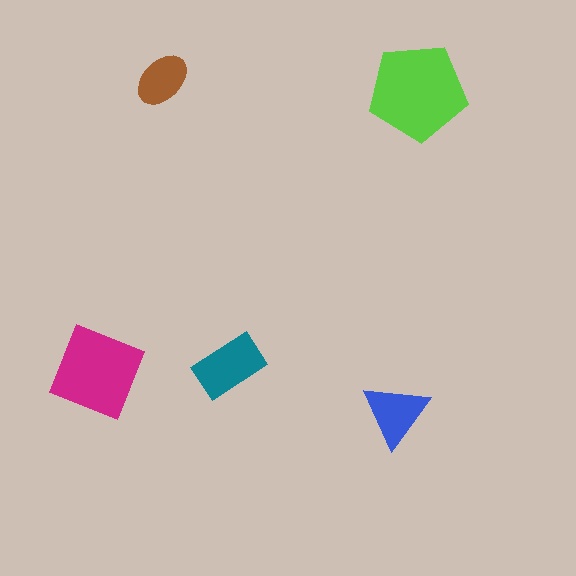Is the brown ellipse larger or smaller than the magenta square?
Smaller.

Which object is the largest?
The lime pentagon.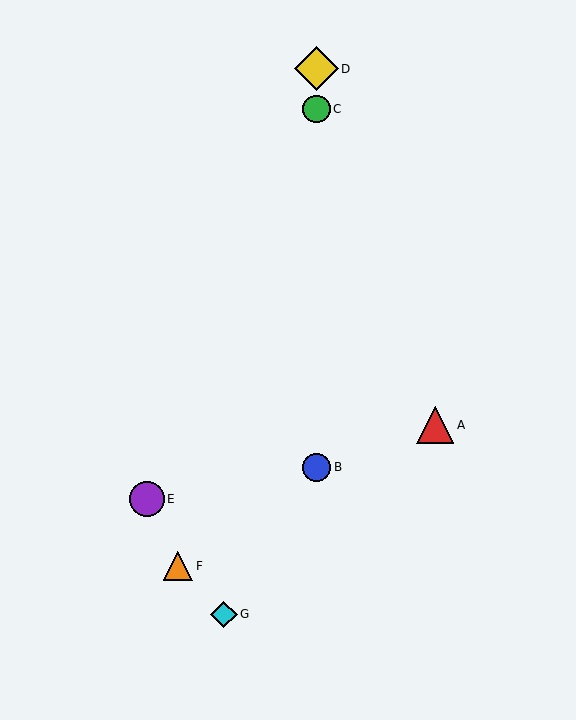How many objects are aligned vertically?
3 objects (B, C, D) are aligned vertically.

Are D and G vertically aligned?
No, D is at x≈316 and G is at x≈224.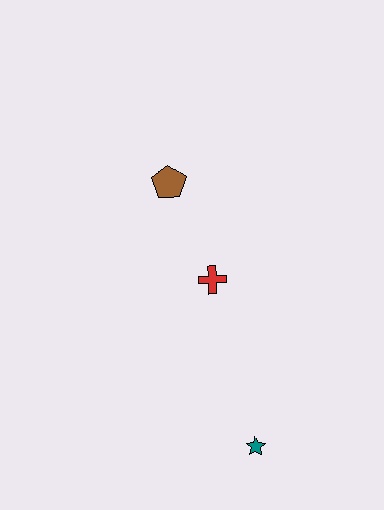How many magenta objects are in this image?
There are no magenta objects.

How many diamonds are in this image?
There are no diamonds.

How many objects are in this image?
There are 3 objects.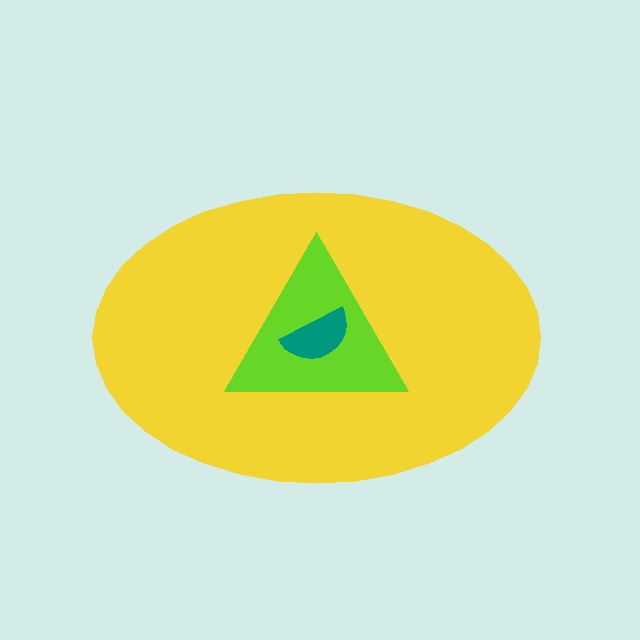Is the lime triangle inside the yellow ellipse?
Yes.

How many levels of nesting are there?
3.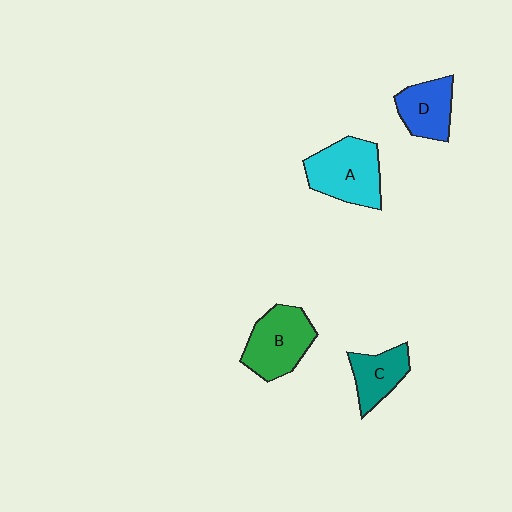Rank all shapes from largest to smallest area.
From largest to smallest: A (cyan), B (green), D (blue), C (teal).